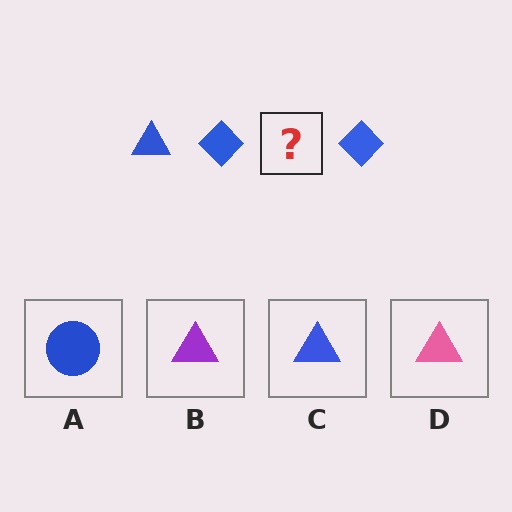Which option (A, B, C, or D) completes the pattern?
C.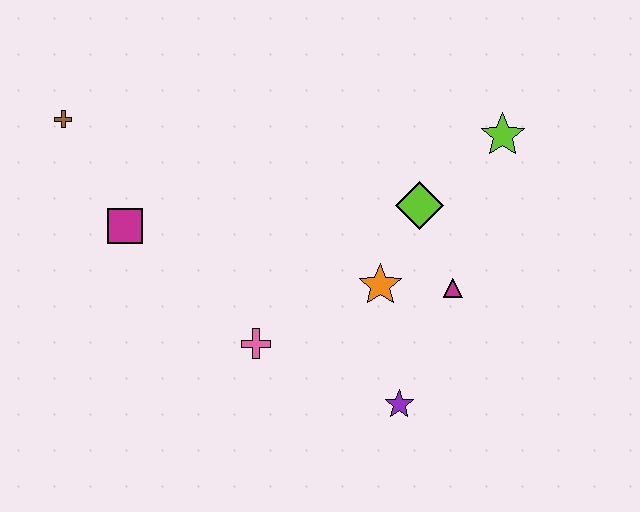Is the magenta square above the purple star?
Yes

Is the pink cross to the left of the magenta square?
No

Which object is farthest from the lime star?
The brown cross is farthest from the lime star.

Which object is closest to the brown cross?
The magenta square is closest to the brown cross.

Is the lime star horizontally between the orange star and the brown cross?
No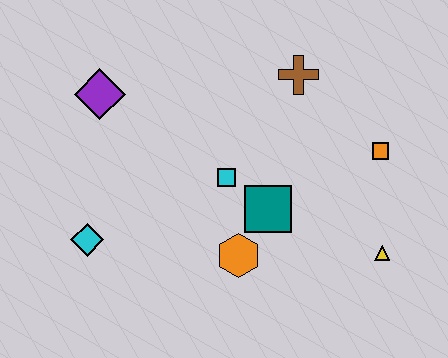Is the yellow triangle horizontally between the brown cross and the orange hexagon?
No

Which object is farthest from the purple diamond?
The yellow triangle is farthest from the purple diamond.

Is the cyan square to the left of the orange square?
Yes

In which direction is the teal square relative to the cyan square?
The teal square is to the right of the cyan square.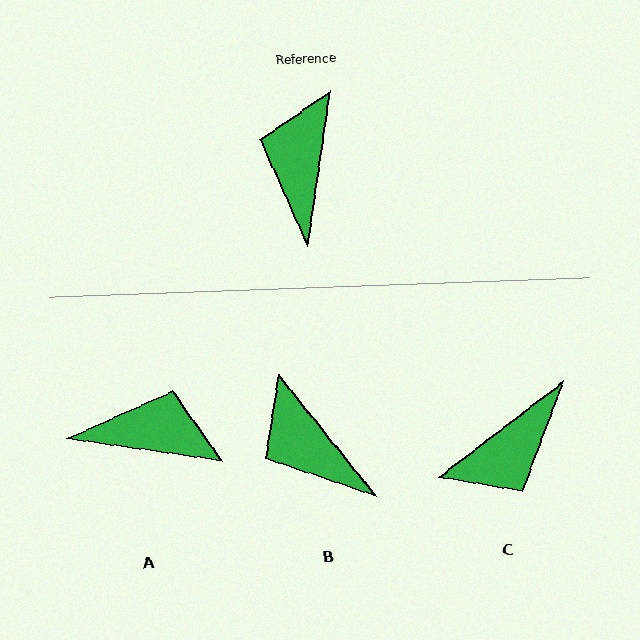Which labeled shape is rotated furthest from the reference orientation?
C, about 136 degrees away.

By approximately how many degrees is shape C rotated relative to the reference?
Approximately 136 degrees counter-clockwise.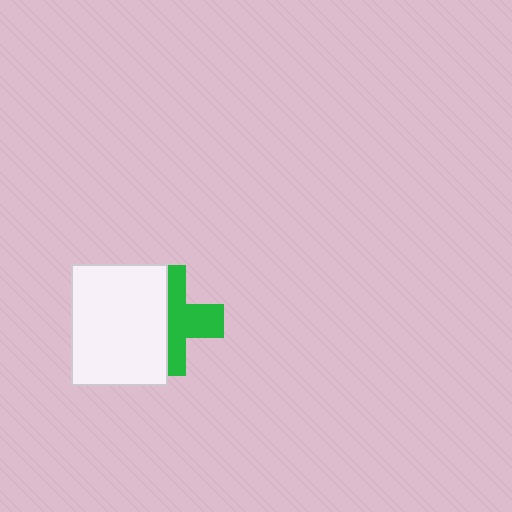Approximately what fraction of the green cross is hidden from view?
Roughly 48% of the green cross is hidden behind the white rectangle.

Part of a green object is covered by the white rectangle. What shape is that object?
It is a cross.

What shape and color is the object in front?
The object in front is a white rectangle.